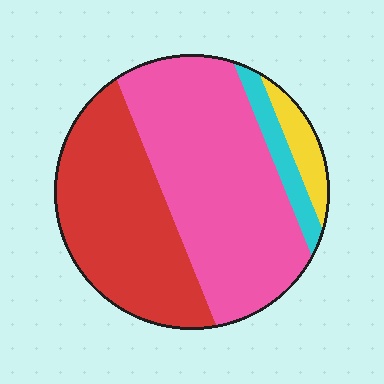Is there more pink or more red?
Pink.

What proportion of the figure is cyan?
Cyan takes up about one tenth (1/10) of the figure.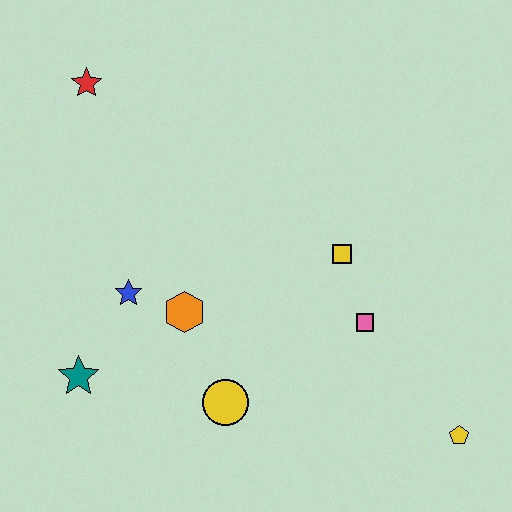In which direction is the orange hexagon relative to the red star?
The orange hexagon is below the red star.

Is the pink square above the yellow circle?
Yes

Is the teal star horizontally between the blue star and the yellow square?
No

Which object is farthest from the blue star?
The yellow pentagon is farthest from the blue star.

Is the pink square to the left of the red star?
No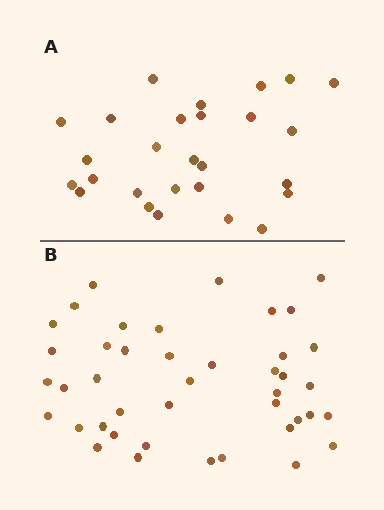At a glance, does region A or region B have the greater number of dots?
Region B (the bottom region) has more dots.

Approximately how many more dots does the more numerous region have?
Region B has approximately 15 more dots than region A.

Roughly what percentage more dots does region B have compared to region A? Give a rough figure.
About 55% more.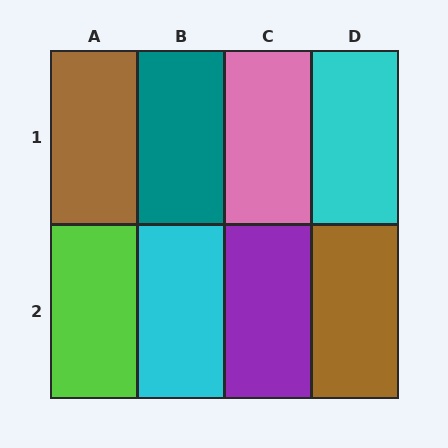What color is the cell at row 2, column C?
Purple.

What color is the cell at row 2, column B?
Cyan.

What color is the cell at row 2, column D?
Brown.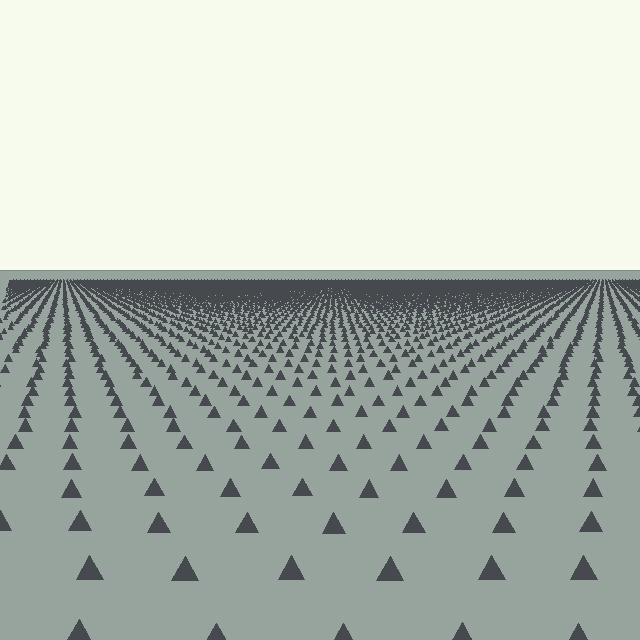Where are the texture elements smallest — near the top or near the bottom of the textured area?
Near the top.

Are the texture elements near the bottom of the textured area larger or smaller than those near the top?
Larger. Near the bottom, elements are closer to the viewer and appear at a bigger on-screen size.